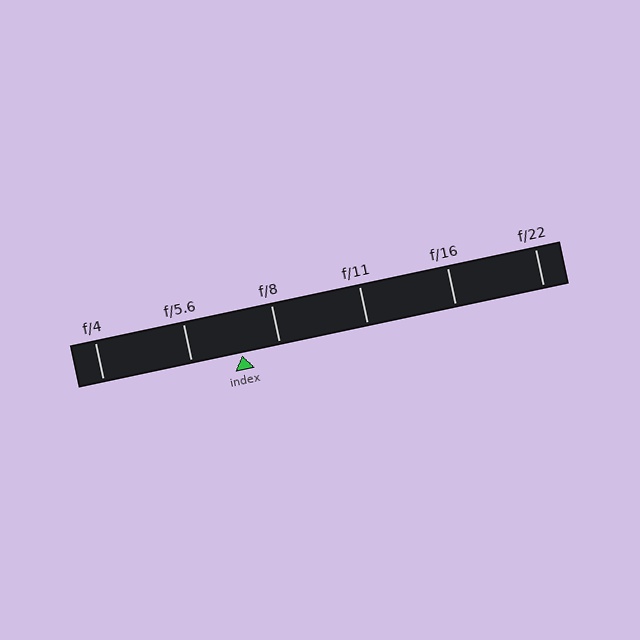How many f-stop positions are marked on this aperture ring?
There are 6 f-stop positions marked.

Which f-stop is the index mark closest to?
The index mark is closest to f/8.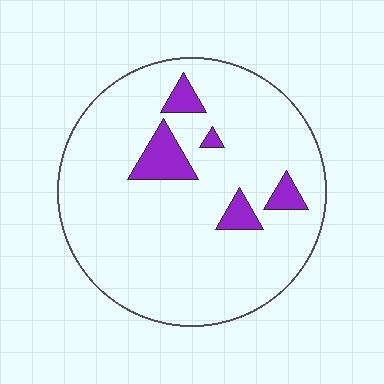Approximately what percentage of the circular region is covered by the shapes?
Approximately 10%.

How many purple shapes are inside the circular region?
5.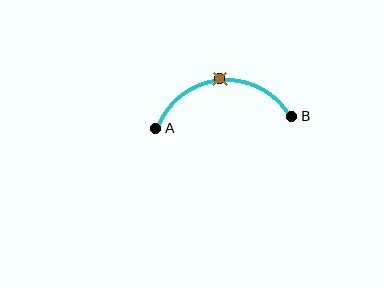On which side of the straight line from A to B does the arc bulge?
The arc bulges above the straight line connecting A and B.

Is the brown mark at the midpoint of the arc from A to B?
Yes. The brown mark lies on the arc at equal arc-length from both A and B — it is the arc midpoint.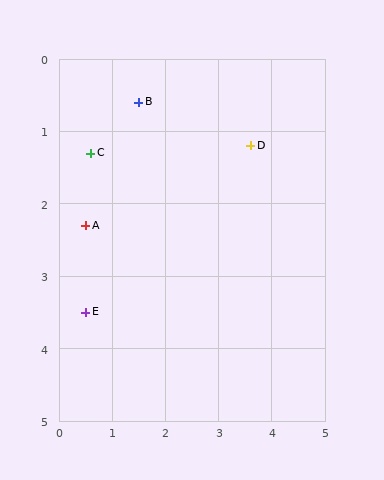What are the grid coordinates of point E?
Point E is at approximately (0.5, 3.5).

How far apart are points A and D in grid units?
Points A and D are about 3.3 grid units apart.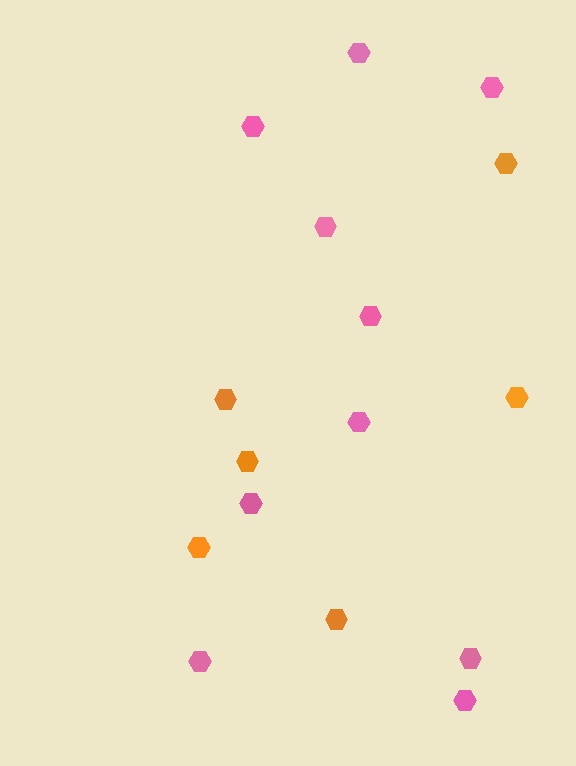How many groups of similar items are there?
There are 2 groups: one group of orange hexagons (6) and one group of pink hexagons (10).